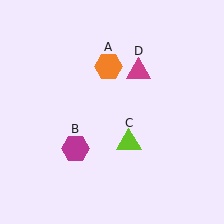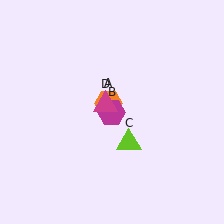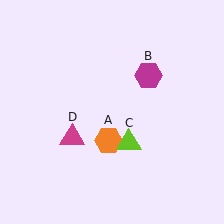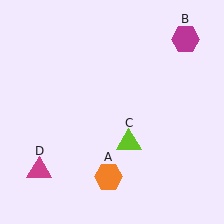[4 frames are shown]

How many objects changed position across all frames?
3 objects changed position: orange hexagon (object A), magenta hexagon (object B), magenta triangle (object D).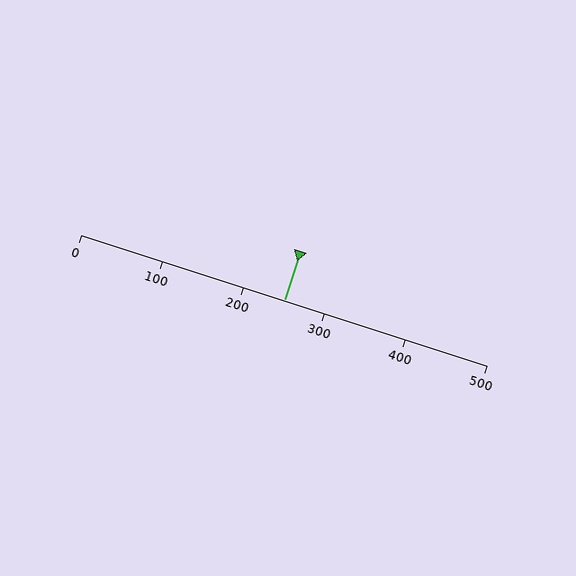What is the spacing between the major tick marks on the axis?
The major ticks are spaced 100 apart.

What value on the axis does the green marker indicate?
The marker indicates approximately 250.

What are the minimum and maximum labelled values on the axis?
The axis runs from 0 to 500.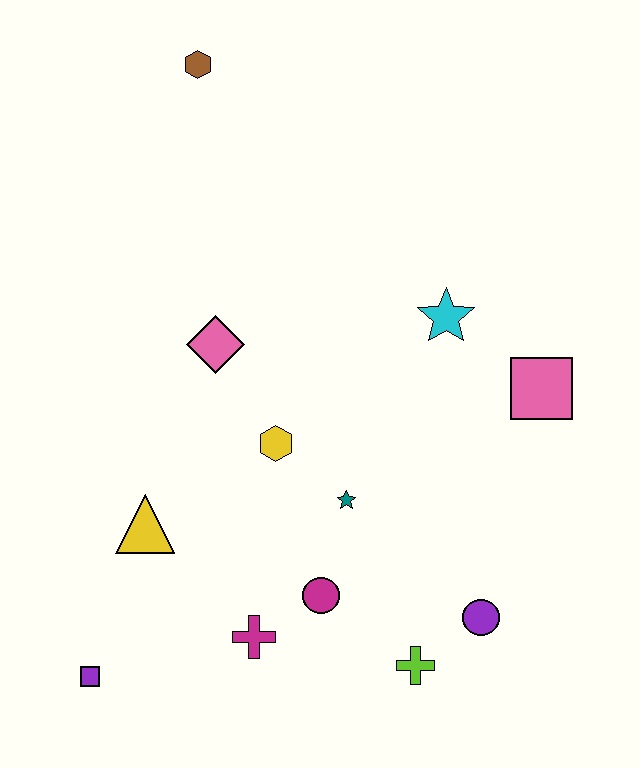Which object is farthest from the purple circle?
The brown hexagon is farthest from the purple circle.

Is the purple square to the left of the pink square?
Yes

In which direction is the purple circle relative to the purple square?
The purple circle is to the right of the purple square.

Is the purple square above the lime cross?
No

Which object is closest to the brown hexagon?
The pink diamond is closest to the brown hexagon.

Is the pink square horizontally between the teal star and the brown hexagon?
No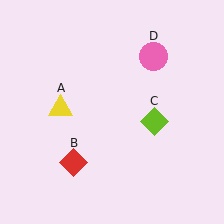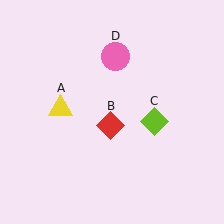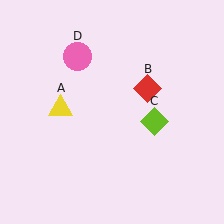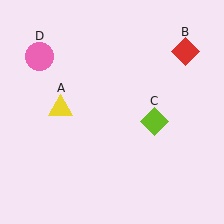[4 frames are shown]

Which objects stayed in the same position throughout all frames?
Yellow triangle (object A) and lime diamond (object C) remained stationary.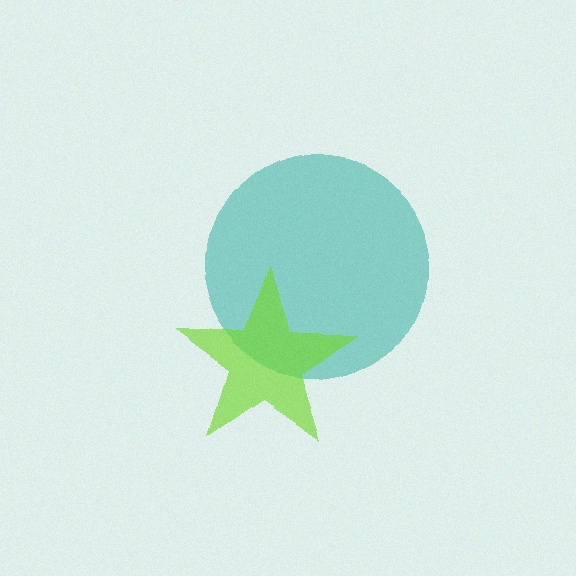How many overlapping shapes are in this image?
There are 2 overlapping shapes in the image.